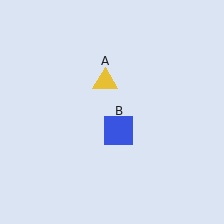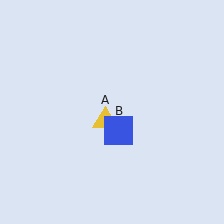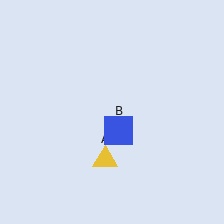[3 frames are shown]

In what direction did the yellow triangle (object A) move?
The yellow triangle (object A) moved down.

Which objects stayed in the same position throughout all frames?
Blue square (object B) remained stationary.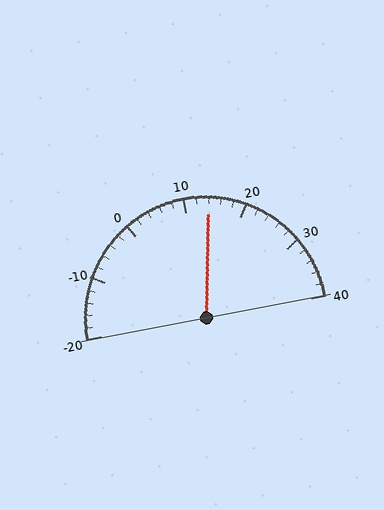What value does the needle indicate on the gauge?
The needle indicates approximately 14.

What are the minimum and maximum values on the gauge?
The gauge ranges from -20 to 40.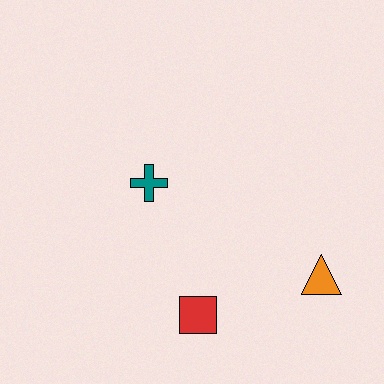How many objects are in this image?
There are 3 objects.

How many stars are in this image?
There are no stars.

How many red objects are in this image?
There is 1 red object.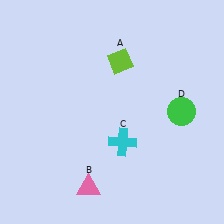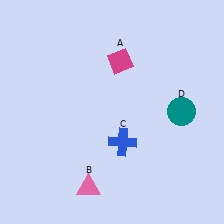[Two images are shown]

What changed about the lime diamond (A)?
In Image 1, A is lime. In Image 2, it changed to magenta.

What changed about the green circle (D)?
In Image 1, D is green. In Image 2, it changed to teal.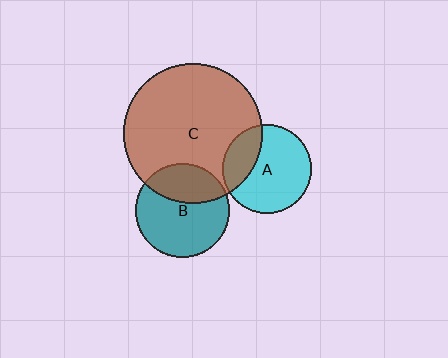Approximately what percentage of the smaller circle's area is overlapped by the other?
Approximately 25%.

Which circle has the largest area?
Circle C (brown).